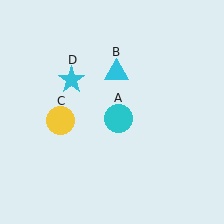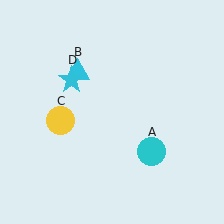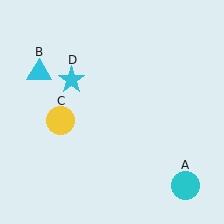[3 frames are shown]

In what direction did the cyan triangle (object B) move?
The cyan triangle (object B) moved left.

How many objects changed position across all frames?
2 objects changed position: cyan circle (object A), cyan triangle (object B).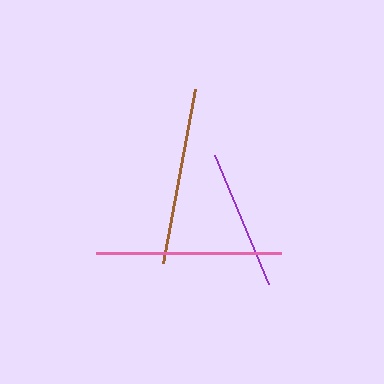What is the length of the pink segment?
The pink segment is approximately 185 pixels long.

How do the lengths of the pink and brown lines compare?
The pink and brown lines are approximately the same length.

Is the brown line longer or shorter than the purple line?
The brown line is longer than the purple line.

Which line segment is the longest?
The pink line is the longest at approximately 185 pixels.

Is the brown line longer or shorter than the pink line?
The pink line is longer than the brown line.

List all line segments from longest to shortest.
From longest to shortest: pink, brown, purple.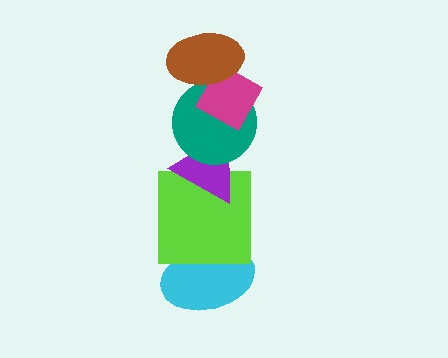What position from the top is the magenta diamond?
The magenta diamond is 2nd from the top.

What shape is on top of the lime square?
The purple triangle is on top of the lime square.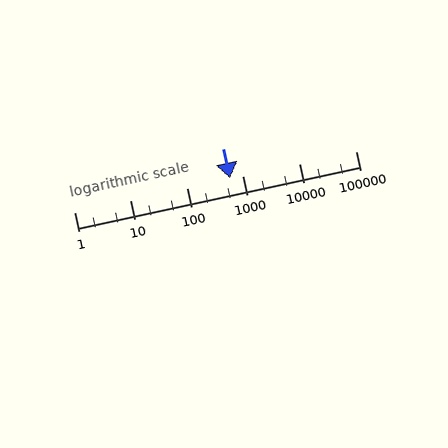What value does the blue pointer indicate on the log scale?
The pointer indicates approximately 580.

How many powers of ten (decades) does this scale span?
The scale spans 5 decades, from 1 to 100000.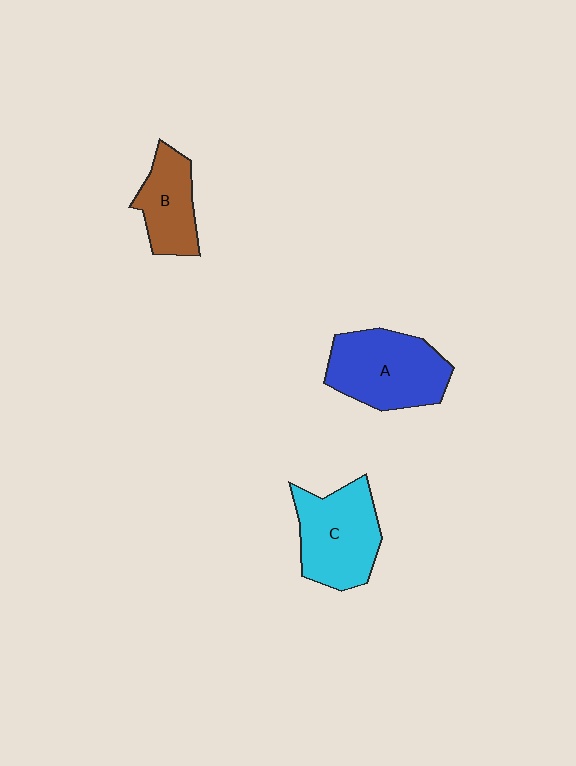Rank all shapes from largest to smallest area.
From largest to smallest: A (blue), C (cyan), B (brown).